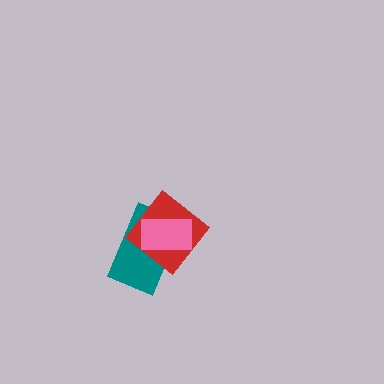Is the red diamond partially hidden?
Yes, it is partially covered by another shape.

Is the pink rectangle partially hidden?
No, no other shape covers it.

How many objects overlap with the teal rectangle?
2 objects overlap with the teal rectangle.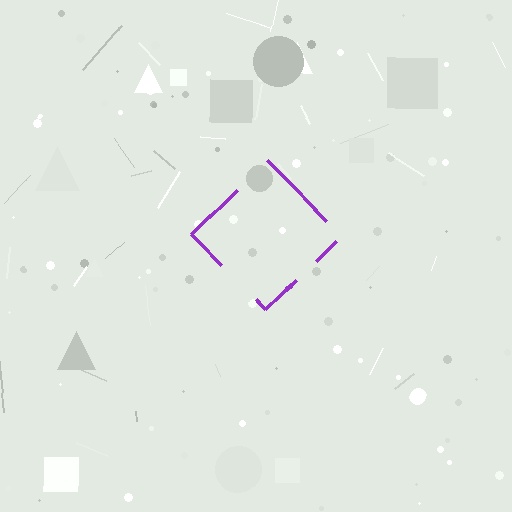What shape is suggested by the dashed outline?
The dashed outline suggests a diamond.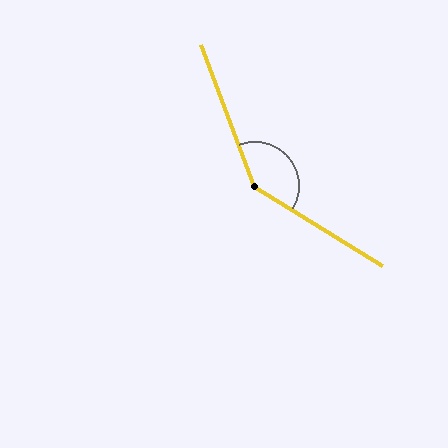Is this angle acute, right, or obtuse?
It is obtuse.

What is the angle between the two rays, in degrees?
Approximately 143 degrees.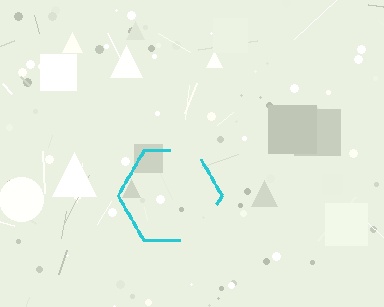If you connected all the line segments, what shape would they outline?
They would outline a hexagon.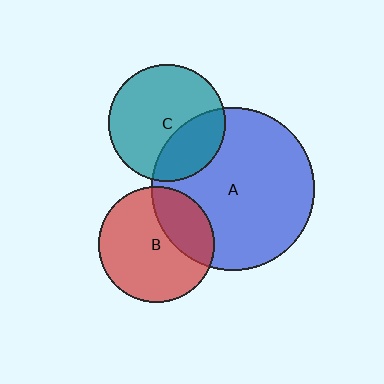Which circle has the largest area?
Circle A (blue).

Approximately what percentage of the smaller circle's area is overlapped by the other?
Approximately 30%.